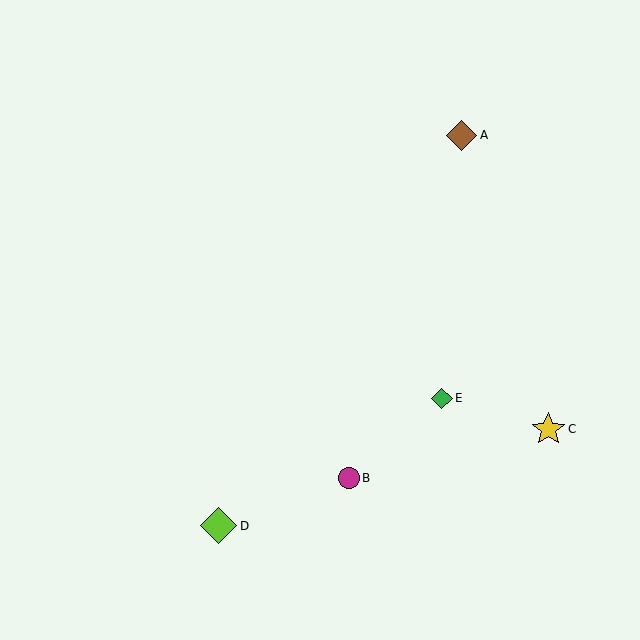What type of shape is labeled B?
Shape B is a magenta circle.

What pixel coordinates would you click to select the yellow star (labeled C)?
Click at (548, 429) to select the yellow star C.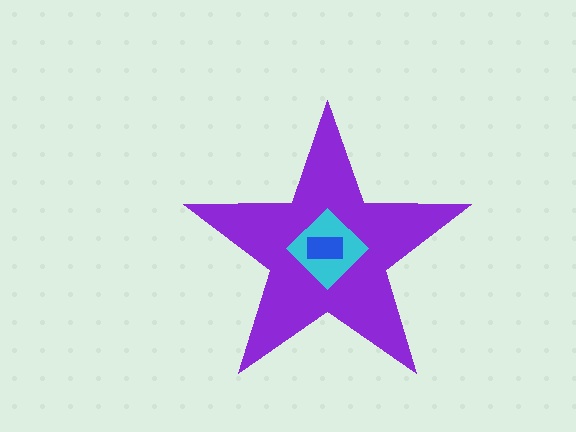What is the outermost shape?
The purple star.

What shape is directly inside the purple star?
The cyan diamond.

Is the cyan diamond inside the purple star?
Yes.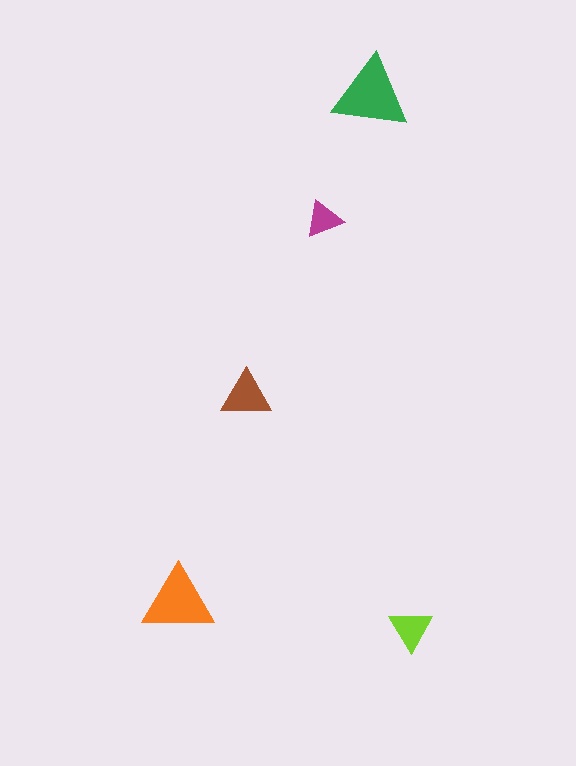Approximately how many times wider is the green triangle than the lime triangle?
About 1.5 times wider.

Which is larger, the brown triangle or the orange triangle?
The orange one.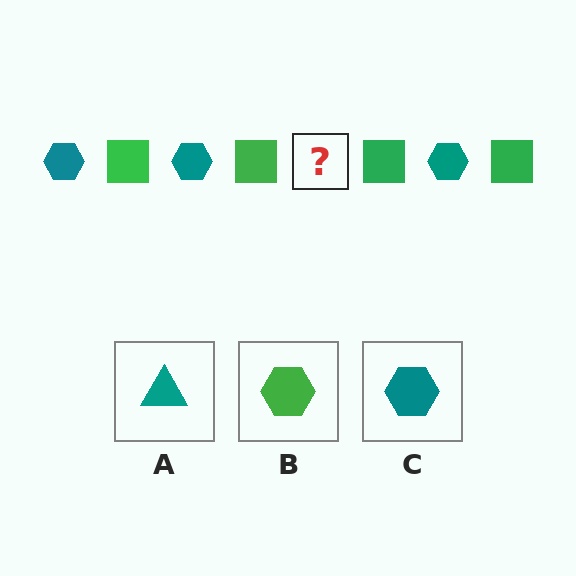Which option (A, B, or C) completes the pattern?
C.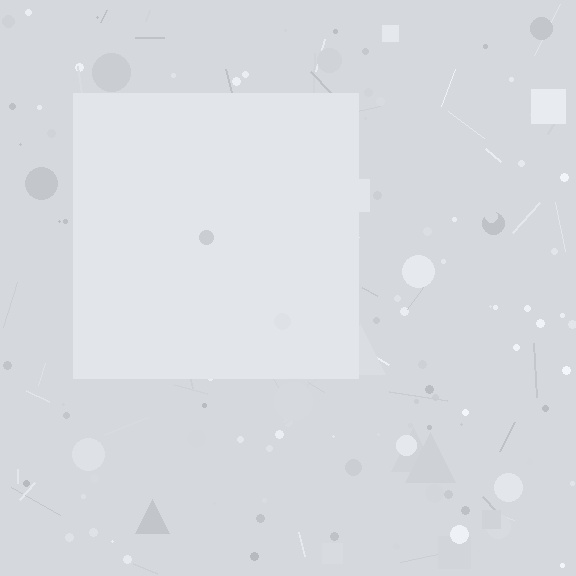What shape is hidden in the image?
A square is hidden in the image.